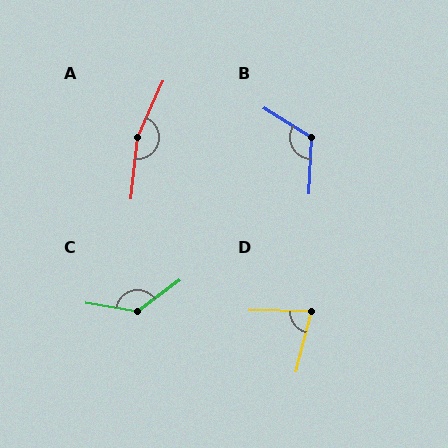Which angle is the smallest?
D, at approximately 77 degrees.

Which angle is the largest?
A, at approximately 161 degrees.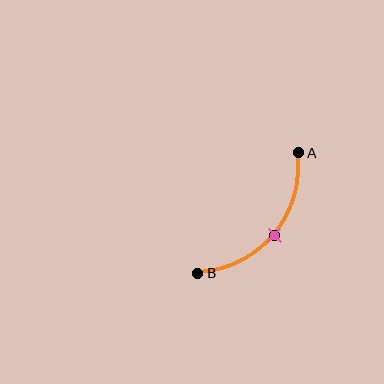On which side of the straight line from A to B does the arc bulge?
The arc bulges below and to the right of the straight line connecting A and B.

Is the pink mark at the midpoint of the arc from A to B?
Yes. The pink mark lies on the arc at equal arc-length from both A and B — it is the arc midpoint.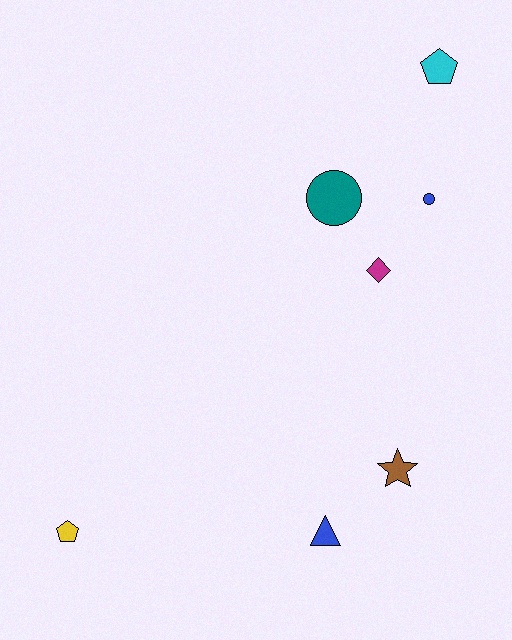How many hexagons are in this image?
There are no hexagons.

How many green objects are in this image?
There are no green objects.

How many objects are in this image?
There are 7 objects.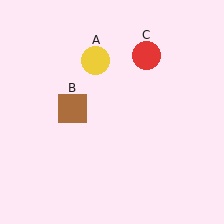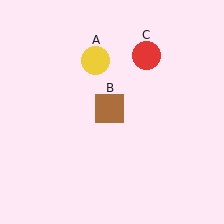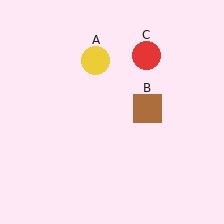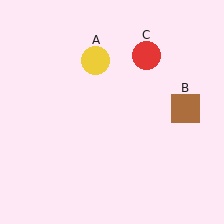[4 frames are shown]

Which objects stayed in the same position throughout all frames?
Yellow circle (object A) and red circle (object C) remained stationary.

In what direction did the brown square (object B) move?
The brown square (object B) moved right.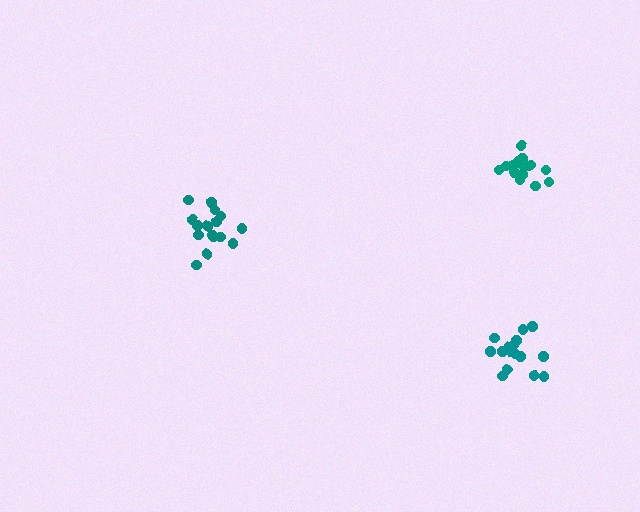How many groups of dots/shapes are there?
There are 3 groups.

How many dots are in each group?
Group 1: 18 dots, Group 2: 16 dots, Group 3: 16 dots (50 total).